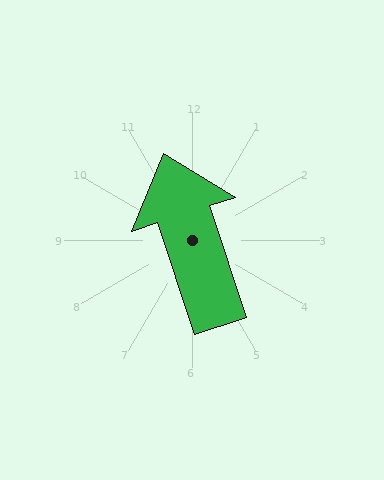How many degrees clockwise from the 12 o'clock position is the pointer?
Approximately 342 degrees.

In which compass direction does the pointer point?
North.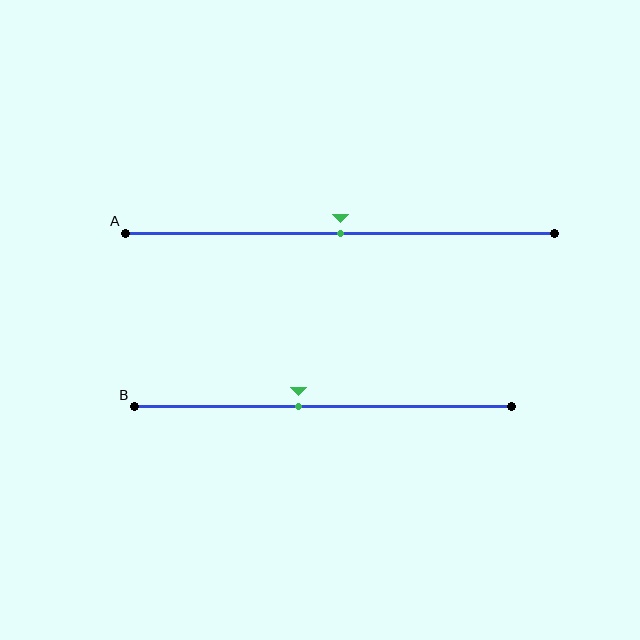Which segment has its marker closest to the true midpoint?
Segment A has its marker closest to the true midpoint.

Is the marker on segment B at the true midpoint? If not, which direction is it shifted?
No, the marker on segment B is shifted to the left by about 7% of the segment length.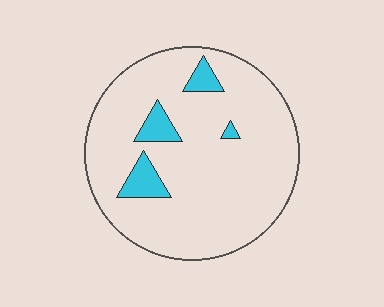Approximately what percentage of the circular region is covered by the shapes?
Approximately 10%.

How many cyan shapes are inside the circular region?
4.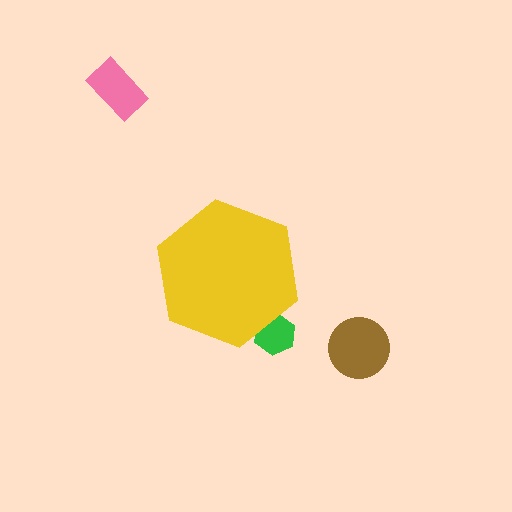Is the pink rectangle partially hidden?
No, the pink rectangle is fully visible.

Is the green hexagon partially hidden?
Yes, the green hexagon is partially hidden behind the yellow hexagon.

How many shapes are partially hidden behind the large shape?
1 shape is partially hidden.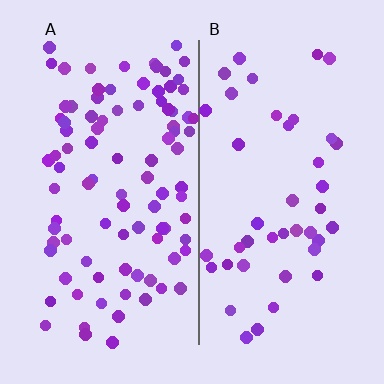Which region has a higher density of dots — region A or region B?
A (the left).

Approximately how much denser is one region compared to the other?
Approximately 2.2× — region A over region B.